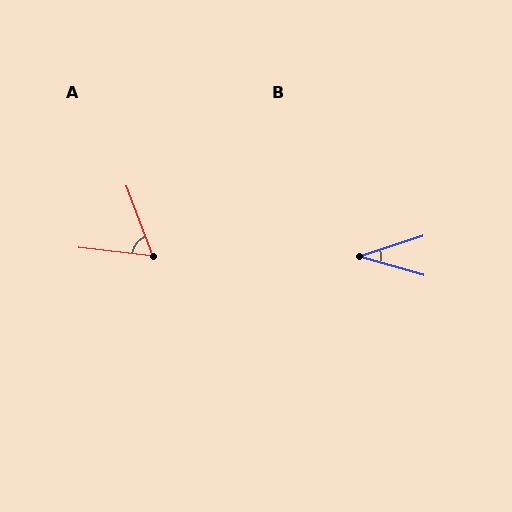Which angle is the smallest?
B, at approximately 34 degrees.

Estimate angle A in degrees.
Approximately 63 degrees.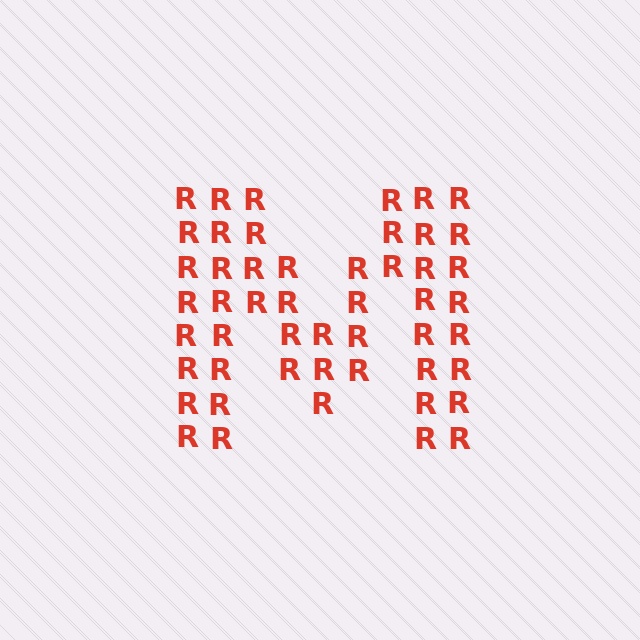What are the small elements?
The small elements are letter R's.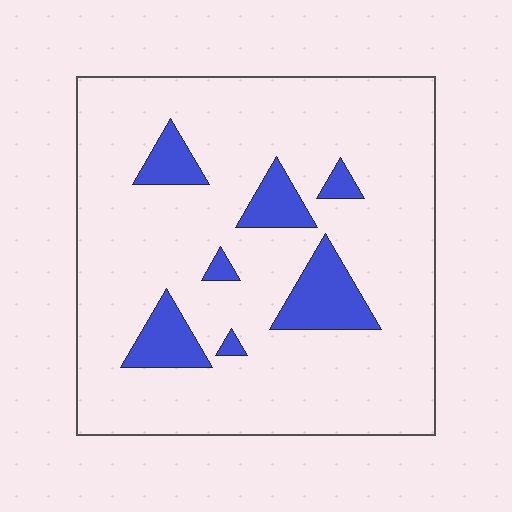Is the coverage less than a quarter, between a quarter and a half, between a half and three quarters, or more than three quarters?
Less than a quarter.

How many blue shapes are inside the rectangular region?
7.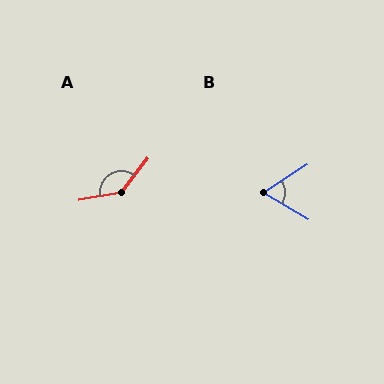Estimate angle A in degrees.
Approximately 137 degrees.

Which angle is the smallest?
B, at approximately 63 degrees.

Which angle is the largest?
A, at approximately 137 degrees.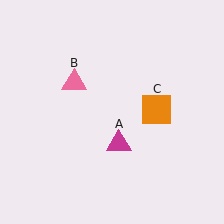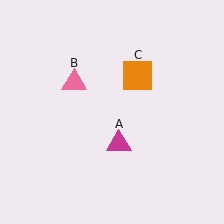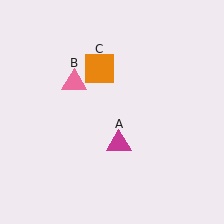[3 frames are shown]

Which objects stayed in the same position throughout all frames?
Magenta triangle (object A) and pink triangle (object B) remained stationary.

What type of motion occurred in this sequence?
The orange square (object C) rotated counterclockwise around the center of the scene.